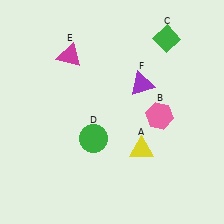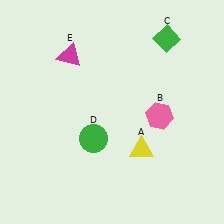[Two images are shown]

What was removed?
The purple triangle (F) was removed in Image 2.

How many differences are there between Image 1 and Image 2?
There is 1 difference between the two images.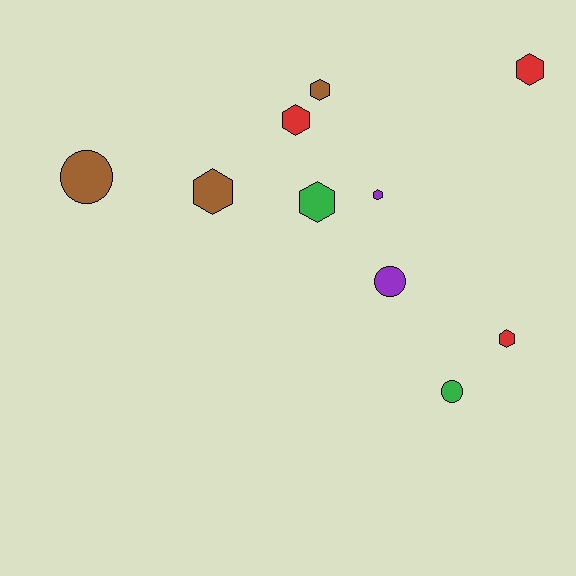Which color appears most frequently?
Brown, with 3 objects.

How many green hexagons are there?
There is 1 green hexagon.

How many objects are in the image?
There are 10 objects.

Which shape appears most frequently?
Hexagon, with 7 objects.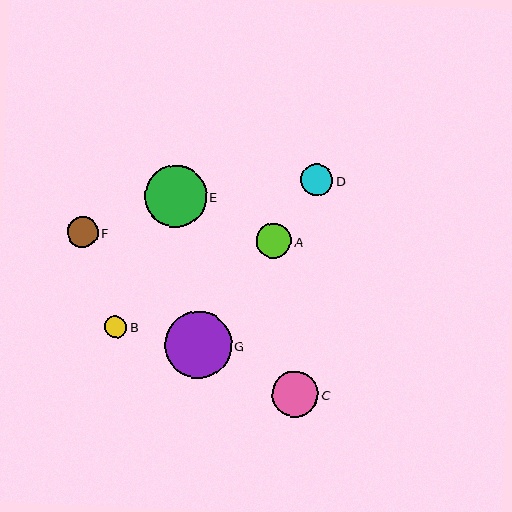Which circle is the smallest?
Circle B is the smallest with a size of approximately 23 pixels.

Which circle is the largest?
Circle G is the largest with a size of approximately 67 pixels.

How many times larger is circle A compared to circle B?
Circle A is approximately 1.5 times the size of circle B.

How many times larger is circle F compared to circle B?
Circle F is approximately 1.4 times the size of circle B.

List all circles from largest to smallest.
From largest to smallest: G, E, C, A, D, F, B.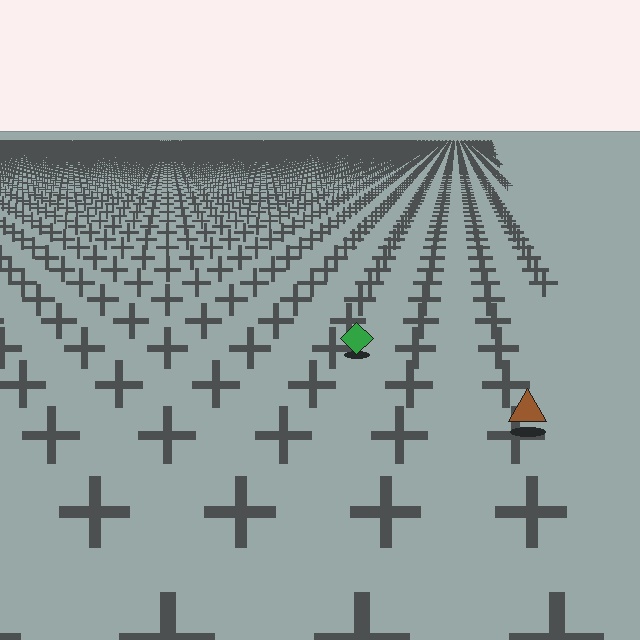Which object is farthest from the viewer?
The green diamond is farthest from the viewer. It appears smaller and the ground texture around it is denser.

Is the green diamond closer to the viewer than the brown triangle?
No. The brown triangle is closer — you can tell from the texture gradient: the ground texture is coarser near it.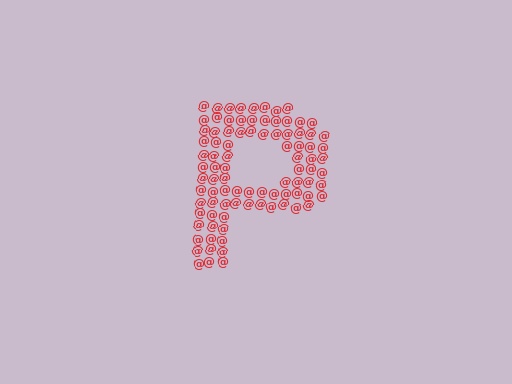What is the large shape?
The large shape is the letter P.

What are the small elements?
The small elements are at signs.